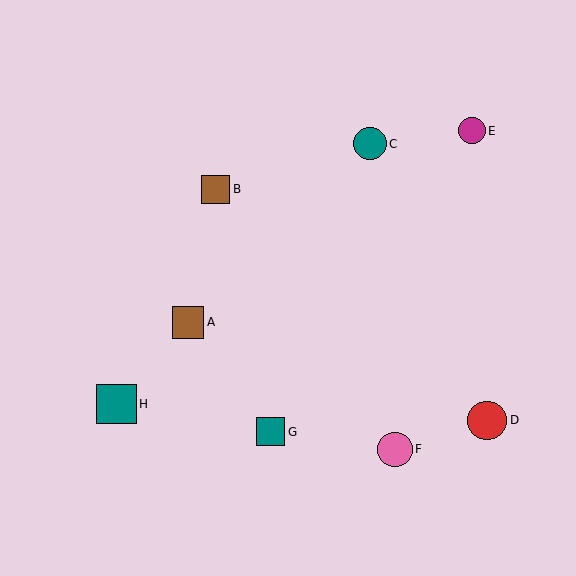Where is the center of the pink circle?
The center of the pink circle is at (395, 449).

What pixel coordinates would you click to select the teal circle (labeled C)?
Click at (370, 144) to select the teal circle C.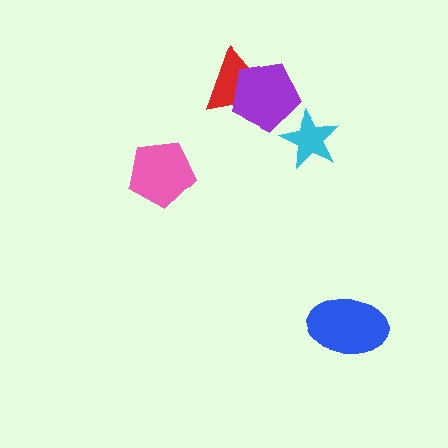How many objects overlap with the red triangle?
1 object overlaps with the red triangle.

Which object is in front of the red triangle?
The purple pentagon is in front of the red triangle.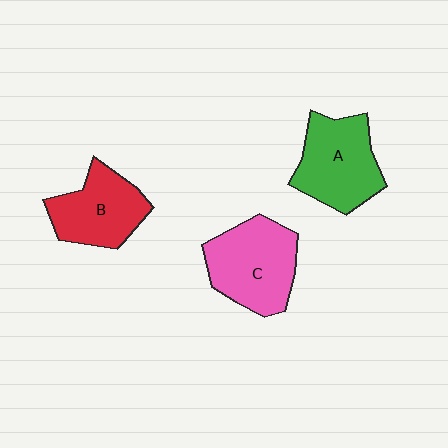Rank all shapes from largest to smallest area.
From largest to smallest: C (pink), A (green), B (red).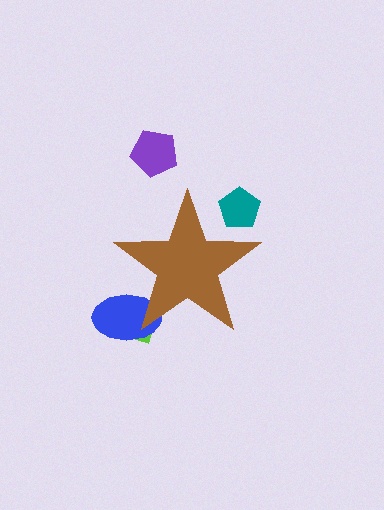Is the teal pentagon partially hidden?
Yes, the teal pentagon is partially hidden behind the brown star.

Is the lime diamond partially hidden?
Yes, the lime diamond is partially hidden behind the brown star.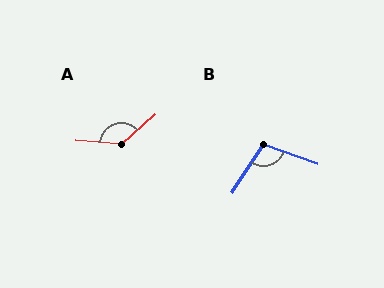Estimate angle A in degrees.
Approximately 134 degrees.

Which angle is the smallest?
B, at approximately 103 degrees.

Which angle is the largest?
A, at approximately 134 degrees.